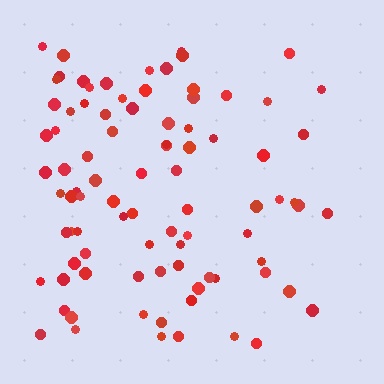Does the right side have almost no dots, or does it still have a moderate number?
Still a moderate number, just noticeably fewer than the left.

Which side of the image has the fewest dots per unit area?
The right.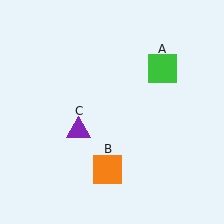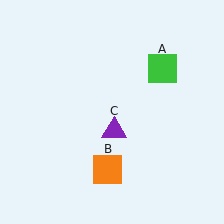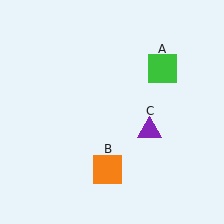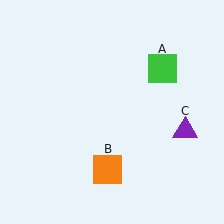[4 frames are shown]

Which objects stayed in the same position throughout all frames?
Green square (object A) and orange square (object B) remained stationary.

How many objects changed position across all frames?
1 object changed position: purple triangle (object C).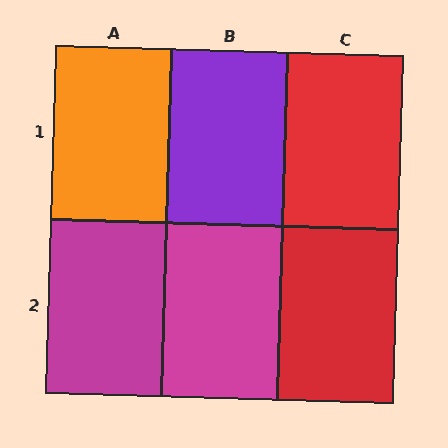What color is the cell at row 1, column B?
Purple.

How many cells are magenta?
2 cells are magenta.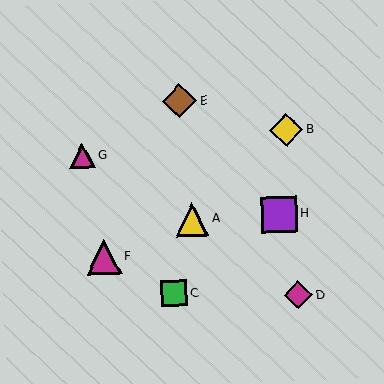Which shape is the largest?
The purple square (labeled H) is the largest.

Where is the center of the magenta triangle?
The center of the magenta triangle is at (104, 257).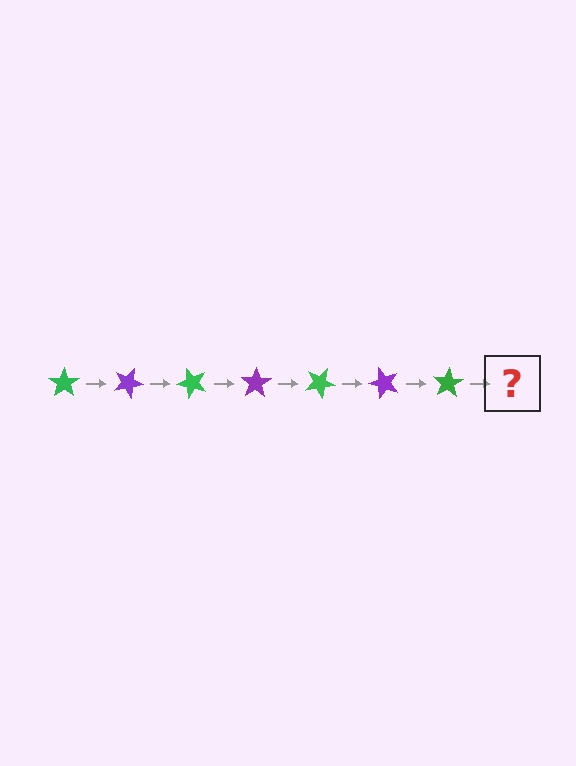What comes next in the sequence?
The next element should be a purple star, rotated 175 degrees from the start.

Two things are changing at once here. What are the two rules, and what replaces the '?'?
The two rules are that it rotates 25 degrees each step and the color cycles through green and purple. The '?' should be a purple star, rotated 175 degrees from the start.